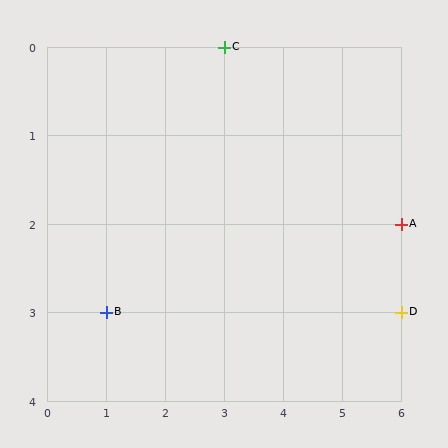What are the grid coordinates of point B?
Point B is at grid coordinates (1, 3).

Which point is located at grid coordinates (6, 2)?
Point A is at (6, 2).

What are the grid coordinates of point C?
Point C is at grid coordinates (3, 0).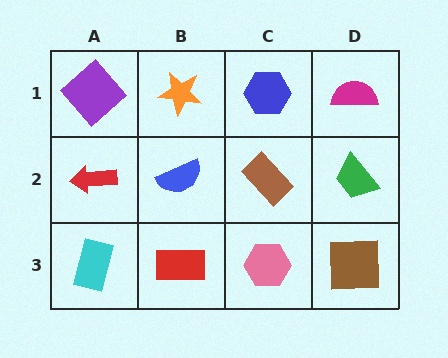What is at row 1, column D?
A magenta semicircle.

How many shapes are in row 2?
4 shapes.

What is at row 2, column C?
A brown rectangle.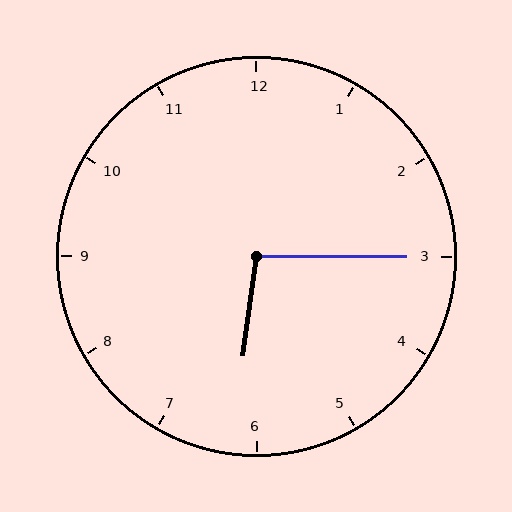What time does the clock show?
6:15.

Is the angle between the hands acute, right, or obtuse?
It is obtuse.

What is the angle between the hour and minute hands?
Approximately 98 degrees.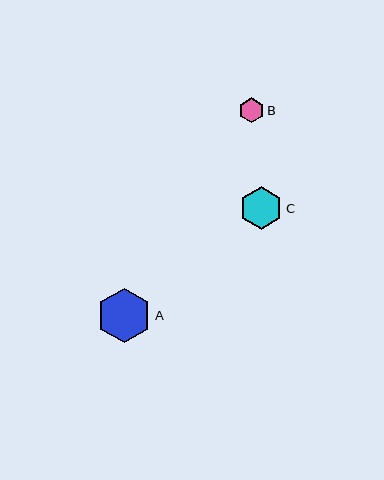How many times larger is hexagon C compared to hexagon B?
Hexagon C is approximately 1.7 times the size of hexagon B.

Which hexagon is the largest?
Hexagon A is the largest with a size of approximately 55 pixels.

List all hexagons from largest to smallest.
From largest to smallest: A, C, B.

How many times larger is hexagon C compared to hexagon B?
Hexagon C is approximately 1.7 times the size of hexagon B.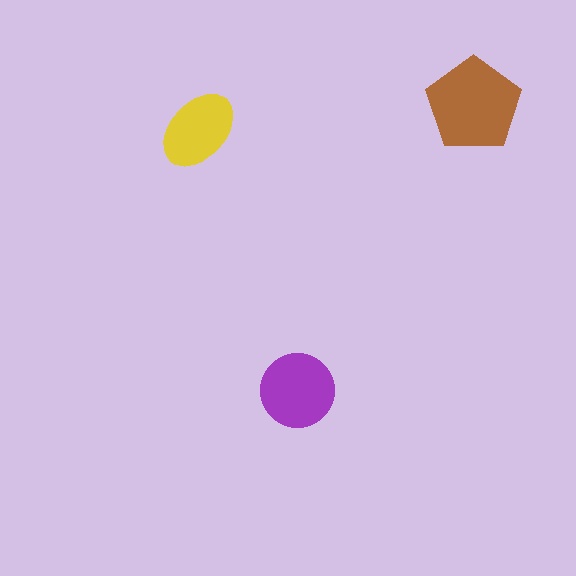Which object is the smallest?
The yellow ellipse.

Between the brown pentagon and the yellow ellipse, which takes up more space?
The brown pentagon.